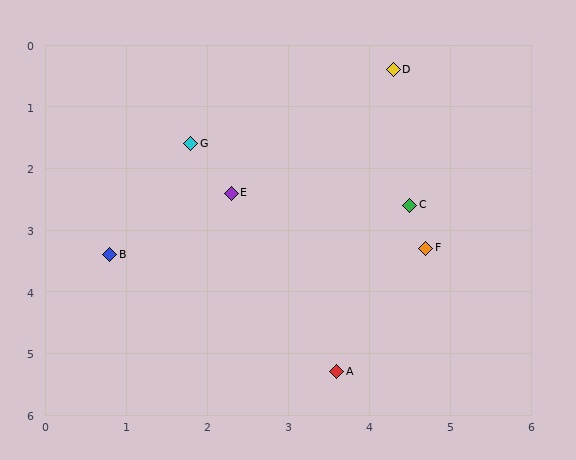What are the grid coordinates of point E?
Point E is at approximately (2.3, 2.4).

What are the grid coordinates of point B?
Point B is at approximately (0.8, 3.4).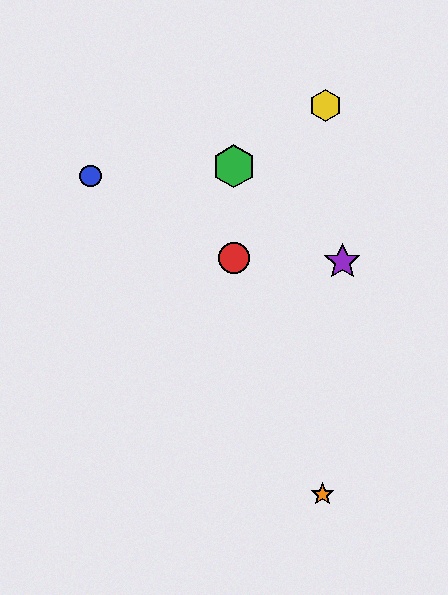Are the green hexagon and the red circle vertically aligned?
Yes, both are at x≈234.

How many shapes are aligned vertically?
2 shapes (the red circle, the green hexagon) are aligned vertically.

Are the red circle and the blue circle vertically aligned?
No, the red circle is at x≈234 and the blue circle is at x≈91.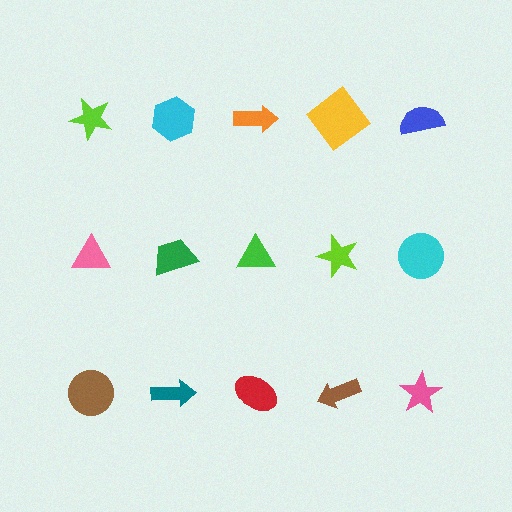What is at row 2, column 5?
A cyan circle.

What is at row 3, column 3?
A red ellipse.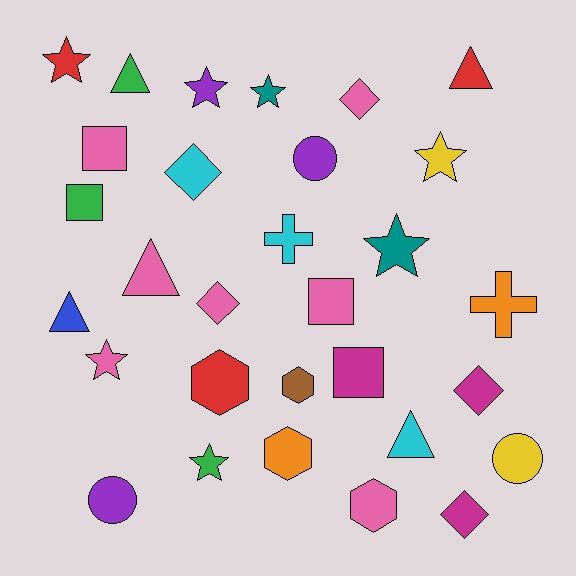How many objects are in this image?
There are 30 objects.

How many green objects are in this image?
There are 3 green objects.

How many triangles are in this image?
There are 5 triangles.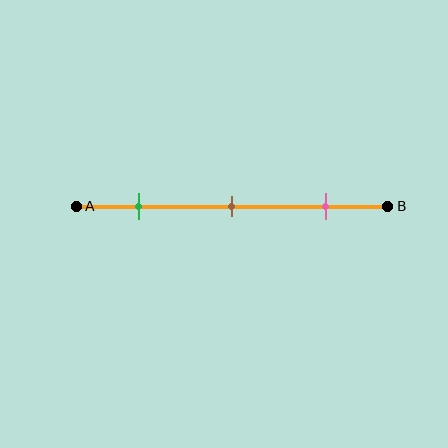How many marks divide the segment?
There are 3 marks dividing the segment.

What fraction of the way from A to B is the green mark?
The green mark is approximately 20% (0.2) of the way from A to B.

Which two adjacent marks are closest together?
The green and brown marks are the closest adjacent pair.